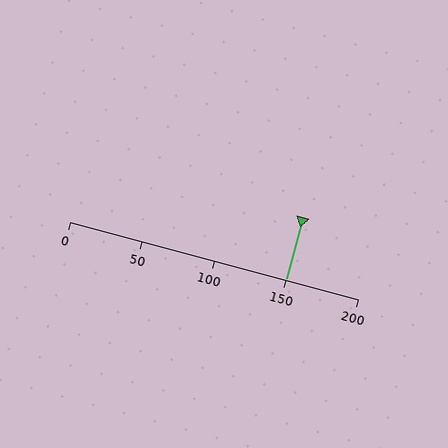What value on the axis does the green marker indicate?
The marker indicates approximately 150.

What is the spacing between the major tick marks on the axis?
The major ticks are spaced 50 apart.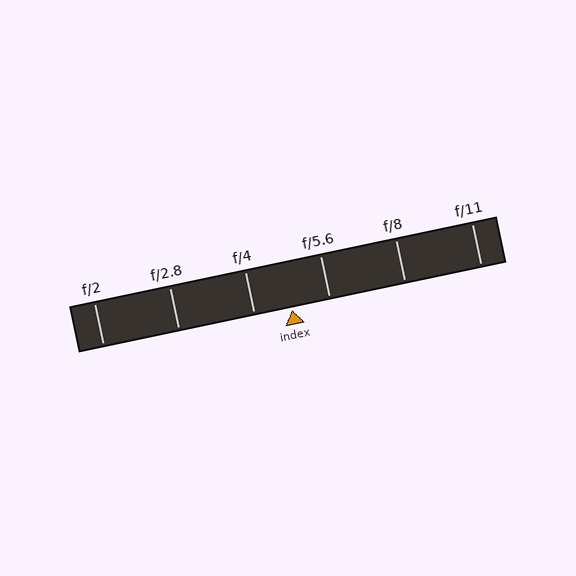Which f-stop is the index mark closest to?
The index mark is closest to f/4.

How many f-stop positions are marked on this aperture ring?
There are 6 f-stop positions marked.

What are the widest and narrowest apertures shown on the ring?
The widest aperture shown is f/2 and the narrowest is f/11.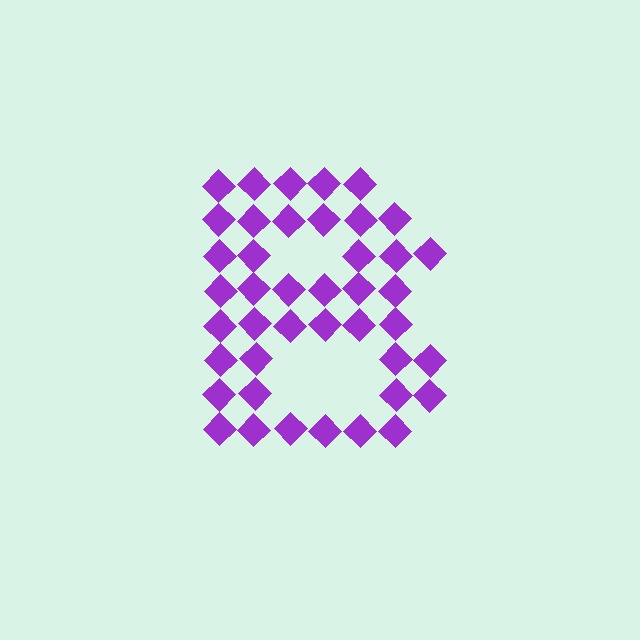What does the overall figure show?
The overall figure shows the letter B.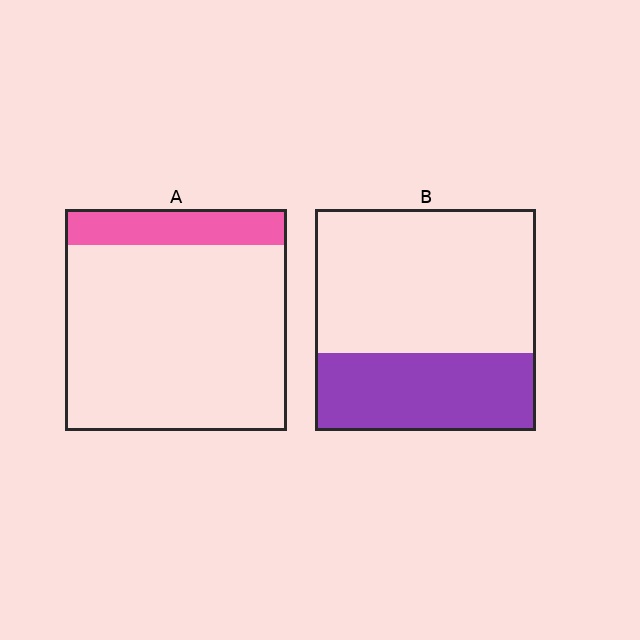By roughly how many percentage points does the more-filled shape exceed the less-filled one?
By roughly 20 percentage points (B over A).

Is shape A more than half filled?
No.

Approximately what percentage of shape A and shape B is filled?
A is approximately 15% and B is approximately 35%.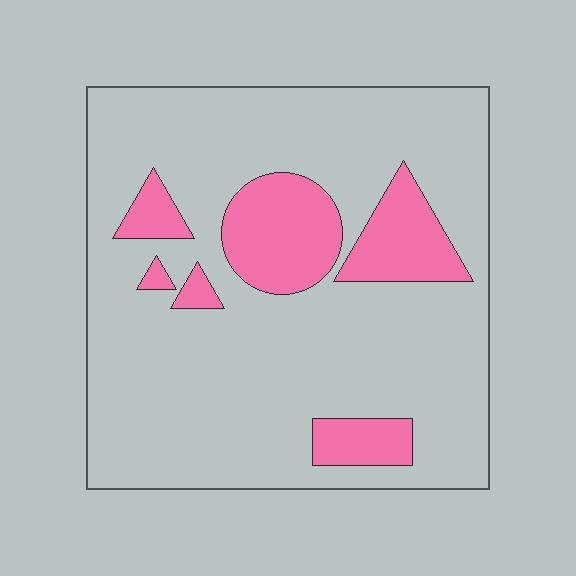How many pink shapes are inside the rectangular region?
6.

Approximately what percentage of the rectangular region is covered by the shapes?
Approximately 20%.